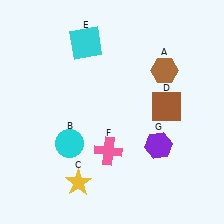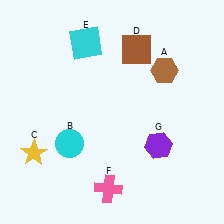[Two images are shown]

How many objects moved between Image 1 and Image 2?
3 objects moved between the two images.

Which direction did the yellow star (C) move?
The yellow star (C) moved left.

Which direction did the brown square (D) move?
The brown square (D) moved up.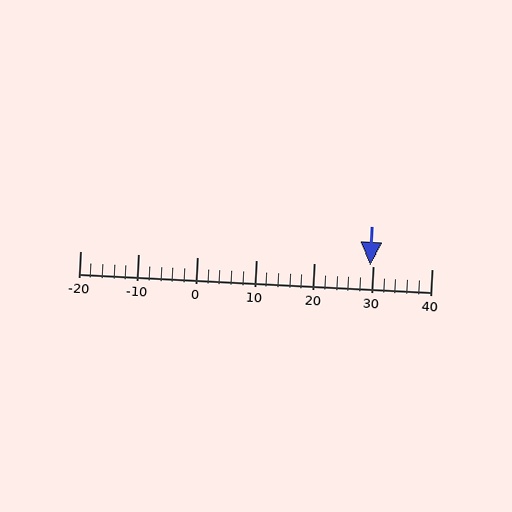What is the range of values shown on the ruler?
The ruler shows values from -20 to 40.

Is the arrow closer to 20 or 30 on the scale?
The arrow is closer to 30.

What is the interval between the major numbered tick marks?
The major tick marks are spaced 10 units apart.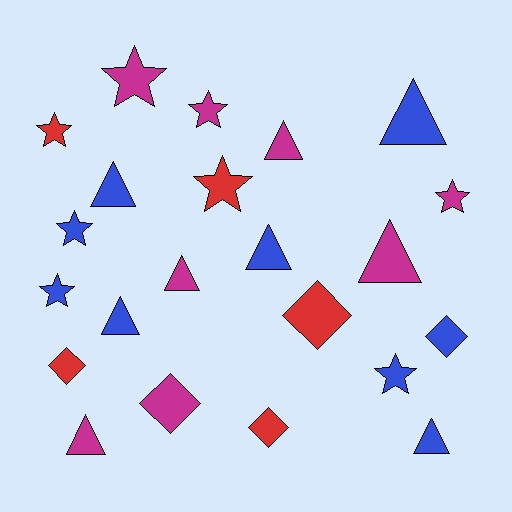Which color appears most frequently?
Blue, with 9 objects.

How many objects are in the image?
There are 22 objects.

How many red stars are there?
There are 2 red stars.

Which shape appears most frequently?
Triangle, with 9 objects.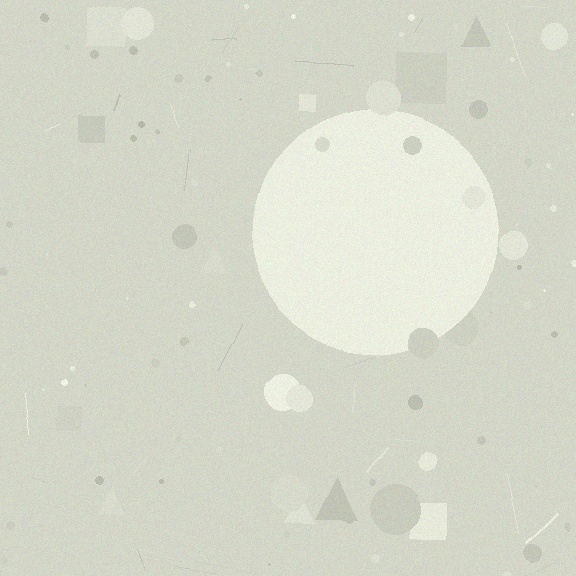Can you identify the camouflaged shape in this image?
The camouflaged shape is a circle.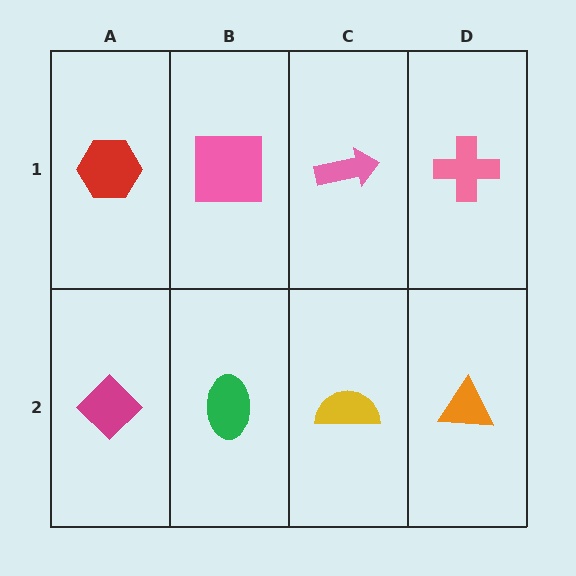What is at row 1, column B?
A pink square.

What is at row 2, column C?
A yellow semicircle.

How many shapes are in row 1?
4 shapes.